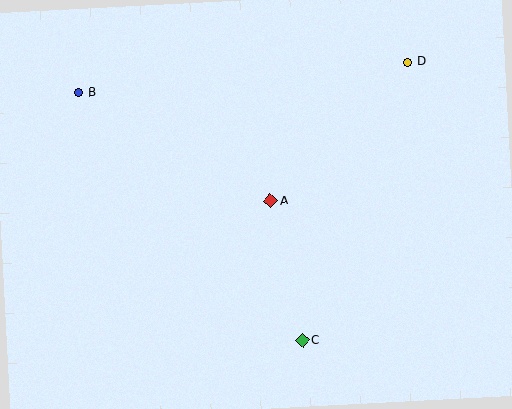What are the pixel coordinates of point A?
Point A is at (271, 201).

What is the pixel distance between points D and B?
The distance between D and B is 330 pixels.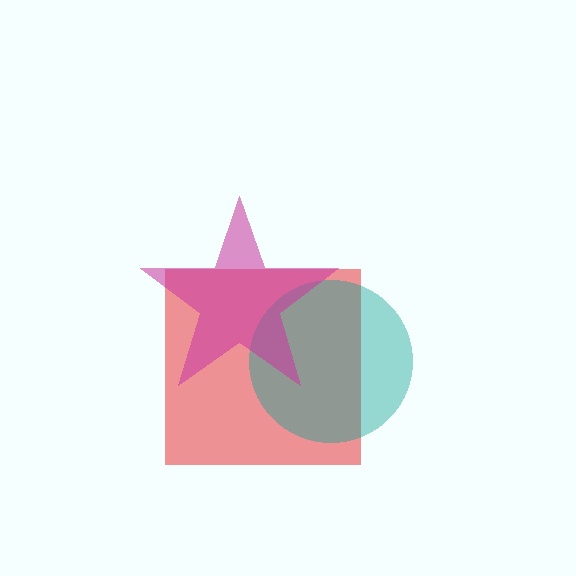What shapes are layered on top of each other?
The layered shapes are: a red square, a teal circle, a magenta star.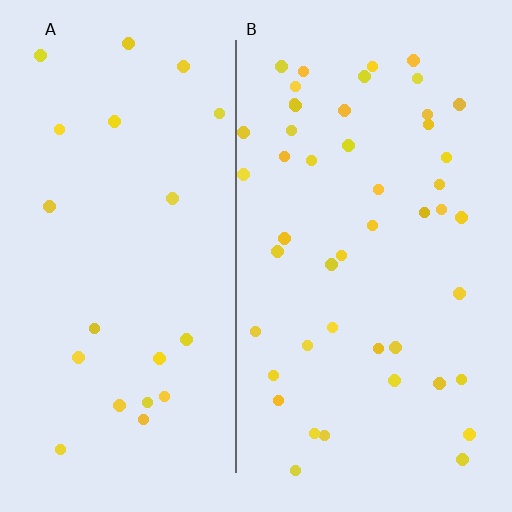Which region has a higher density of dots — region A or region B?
B (the right).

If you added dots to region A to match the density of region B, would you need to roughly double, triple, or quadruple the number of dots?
Approximately double.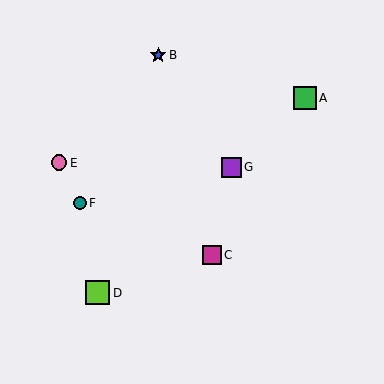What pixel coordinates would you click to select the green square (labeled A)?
Click at (305, 98) to select the green square A.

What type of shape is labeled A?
Shape A is a green square.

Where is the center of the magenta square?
The center of the magenta square is at (212, 255).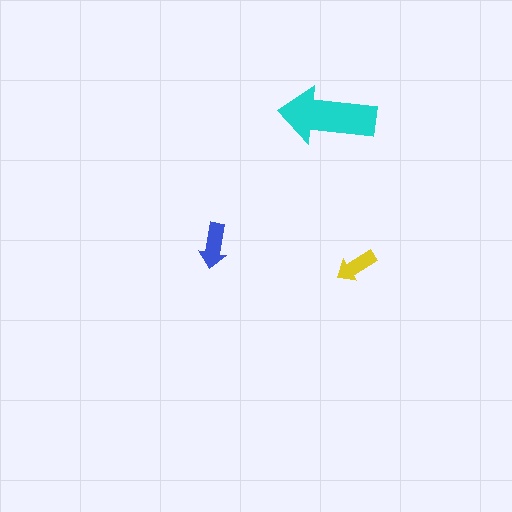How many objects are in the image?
There are 3 objects in the image.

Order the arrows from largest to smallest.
the cyan one, the blue one, the yellow one.